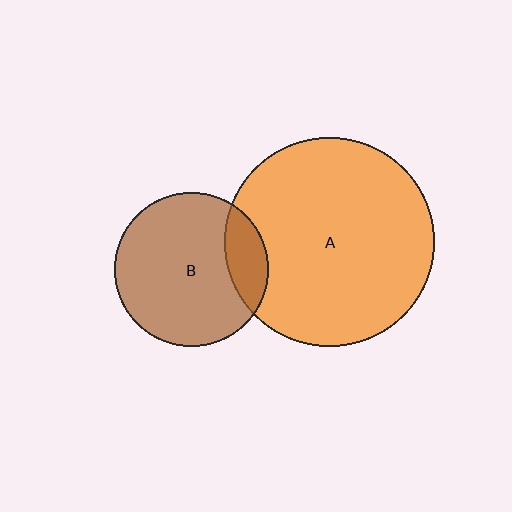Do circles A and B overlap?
Yes.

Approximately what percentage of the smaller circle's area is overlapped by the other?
Approximately 15%.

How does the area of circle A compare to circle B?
Approximately 1.8 times.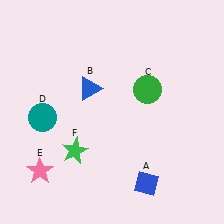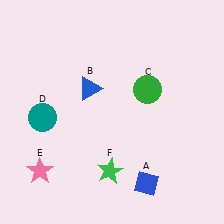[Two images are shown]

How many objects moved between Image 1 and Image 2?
1 object moved between the two images.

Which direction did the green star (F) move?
The green star (F) moved right.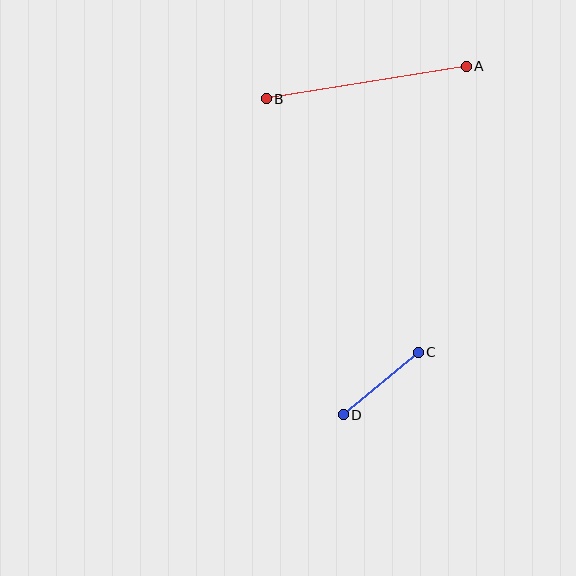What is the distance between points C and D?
The distance is approximately 98 pixels.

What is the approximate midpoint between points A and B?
The midpoint is at approximately (366, 83) pixels.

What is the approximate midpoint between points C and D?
The midpoint is at approximately (381, 383) pixels.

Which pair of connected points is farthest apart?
Points A and B are farthest apart.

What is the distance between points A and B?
The distance is approximately 203 pixels.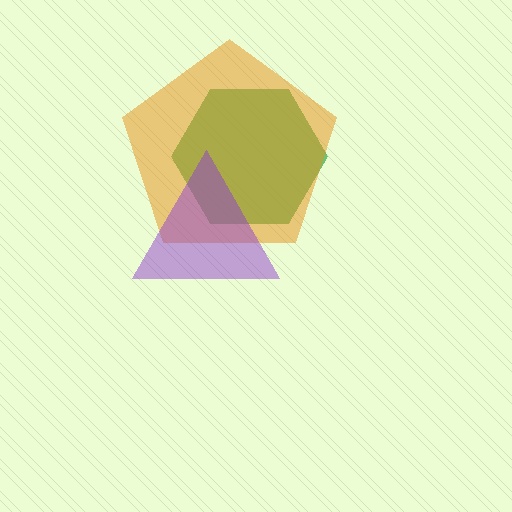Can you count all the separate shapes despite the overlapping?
Yes, there are 3 separate shapes.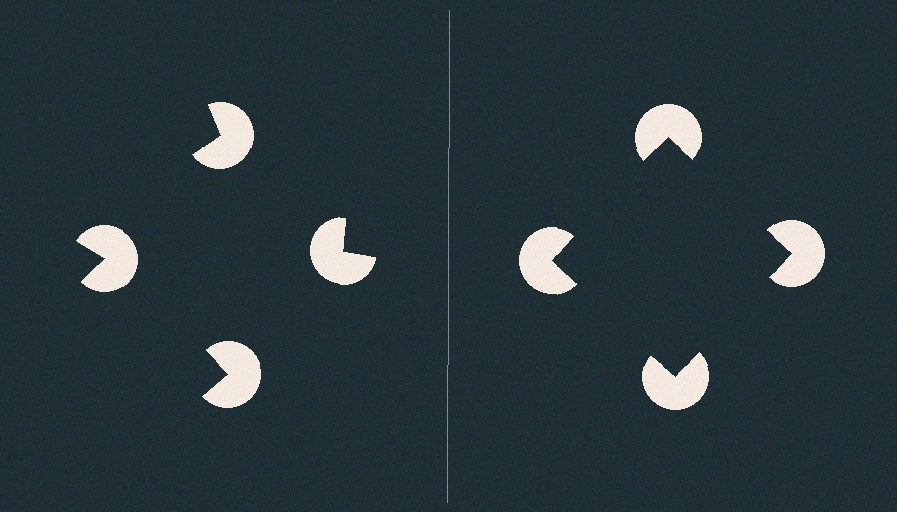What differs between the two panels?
The pac-man discs are positioned identically on both sides; only the wedge orientations differ. On the right they align to a square; on the left they are misaligned.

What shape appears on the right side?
An illusory square.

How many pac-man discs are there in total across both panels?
8 — 4 on each side.